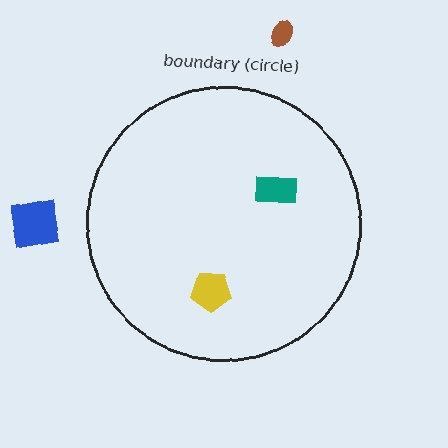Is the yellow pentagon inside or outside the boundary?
Inside.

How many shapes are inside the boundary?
2 inside, 2 outside.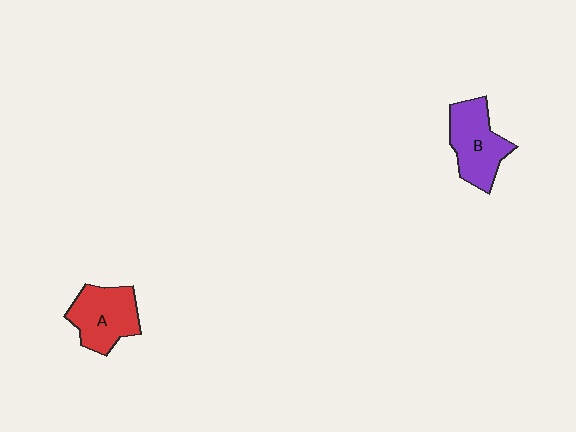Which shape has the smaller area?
Shape A (red).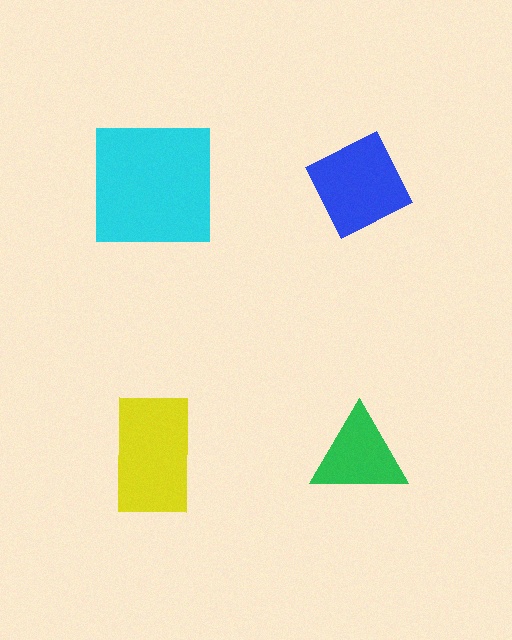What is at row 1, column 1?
A cyan square.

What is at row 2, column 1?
A yellow rectangle.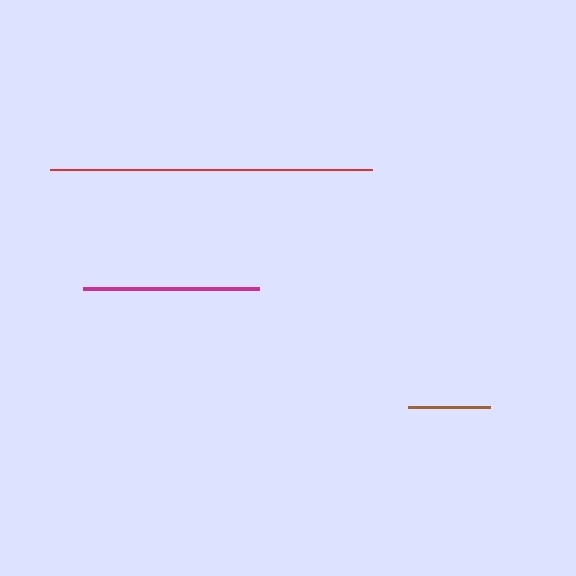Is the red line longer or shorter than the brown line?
The red line is longer than the brown line.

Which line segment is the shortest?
The brown line is the shortest at approximately 81 pixels.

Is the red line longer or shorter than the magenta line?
The red line is longer than the magenta line.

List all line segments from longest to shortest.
From longest to shortest: red, magenta, brown.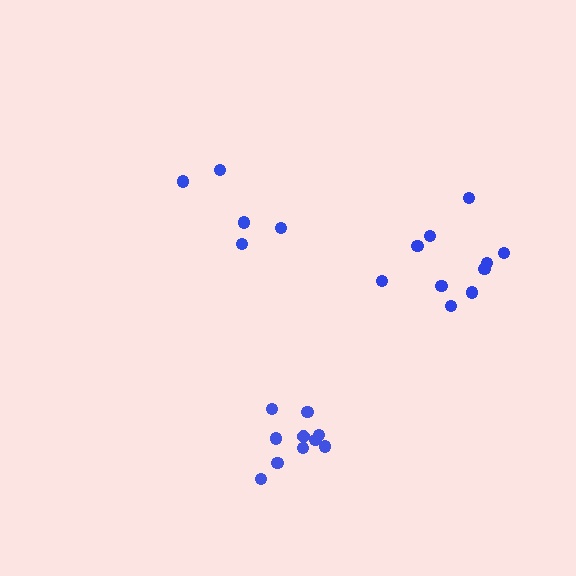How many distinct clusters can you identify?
There are 3 distinct clusters.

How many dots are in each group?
Group 1: 5 dots, Group 2: 10 dots, Group 3: 10 dots (25 total).